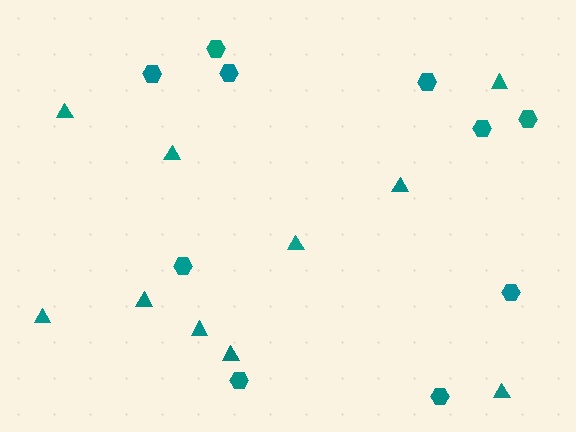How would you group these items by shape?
There are 2 groups: one group of hexagons (10) and one group of triangles (10).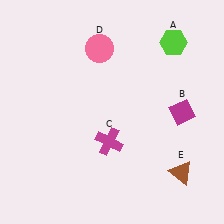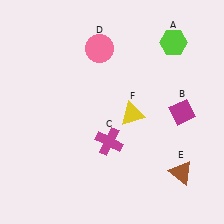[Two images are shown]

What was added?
A yellow triangle (F) was added in Image 2.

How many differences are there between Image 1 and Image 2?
There is 1 difference between the two images.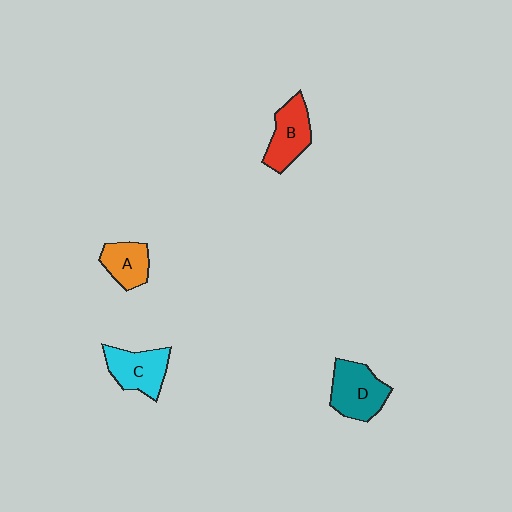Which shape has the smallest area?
Shape A (orange).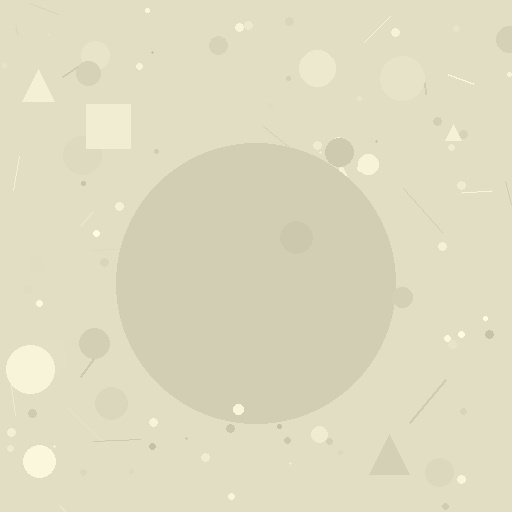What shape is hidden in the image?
A circle is hidden in the image.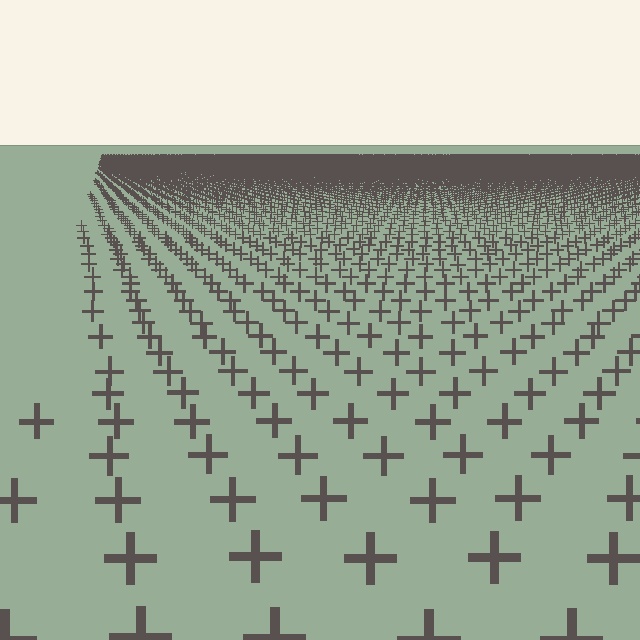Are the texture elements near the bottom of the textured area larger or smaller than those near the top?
Larger. Near the bottom, elements are closer to the viewer and appear at a bigger on-screen size.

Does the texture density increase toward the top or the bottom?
Density increases toward the top.